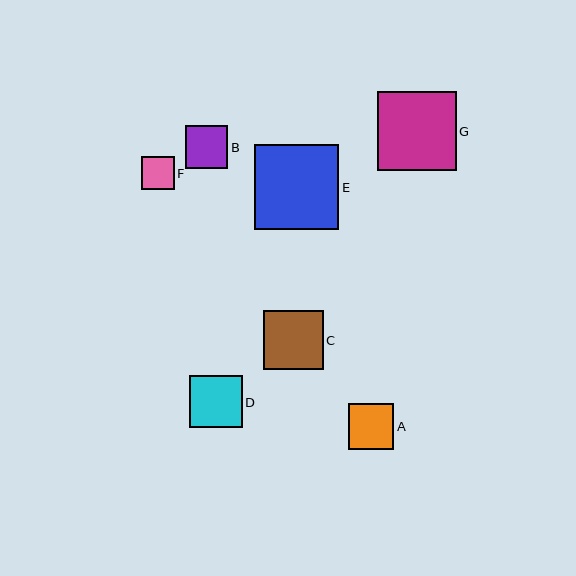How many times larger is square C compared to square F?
Square C is approximately 1.8 times the size of square F.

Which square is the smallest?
Square F is the smallest with a size of approximately 33 pixels.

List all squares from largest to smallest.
From largest to smallest: E, G, C, D, A, B, F.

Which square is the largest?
Square E is the largest with a size of approximately 84 pixels.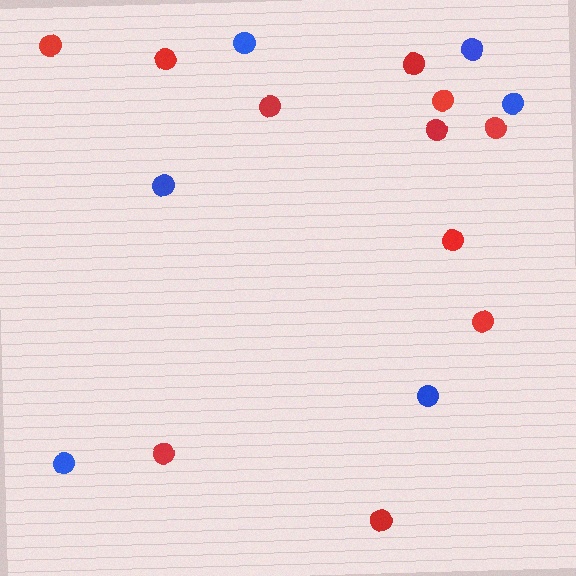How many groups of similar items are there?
There are 2 groups: one group of red circles (11) and one group of blue circles (6).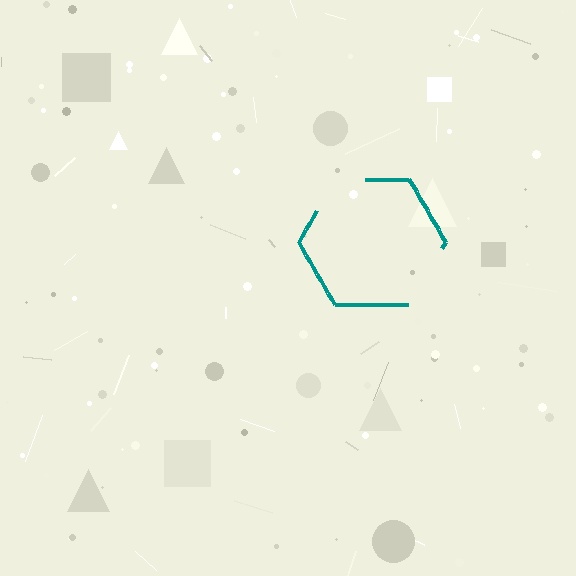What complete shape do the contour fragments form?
The contour fragments form a hexagon.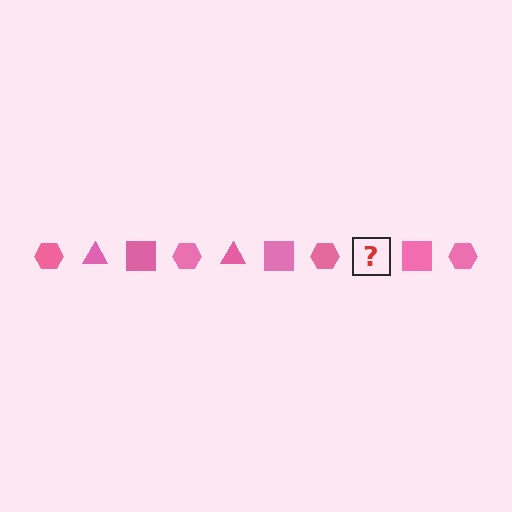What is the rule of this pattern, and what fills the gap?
The rule is that the pattern cycles through hexagon, triangle, square shapes in pink. The gap should be filled with a pink triangle.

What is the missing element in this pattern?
The missing element is a pink triangle.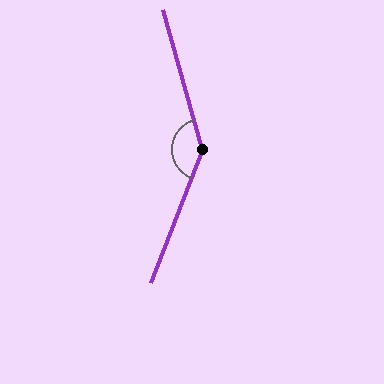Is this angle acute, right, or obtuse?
It is obtuse.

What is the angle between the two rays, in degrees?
Approximately 143 degrees.